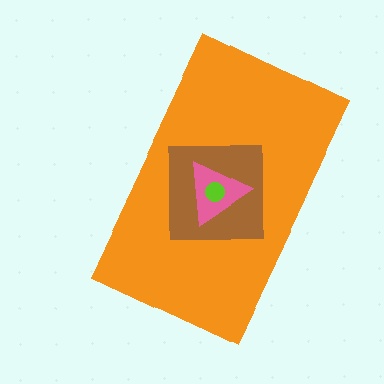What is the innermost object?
The lime circle.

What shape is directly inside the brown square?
The pink triangle.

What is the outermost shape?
The orange rectangle.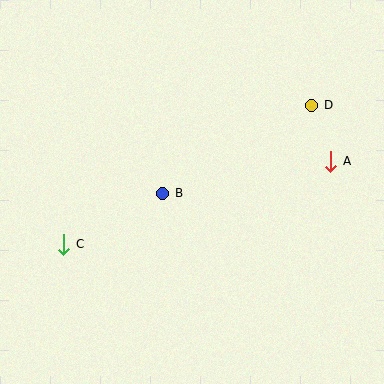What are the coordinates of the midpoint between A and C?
The midpoint between A and C is at (197, 203).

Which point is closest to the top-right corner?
Point D is closest to the top-right corner.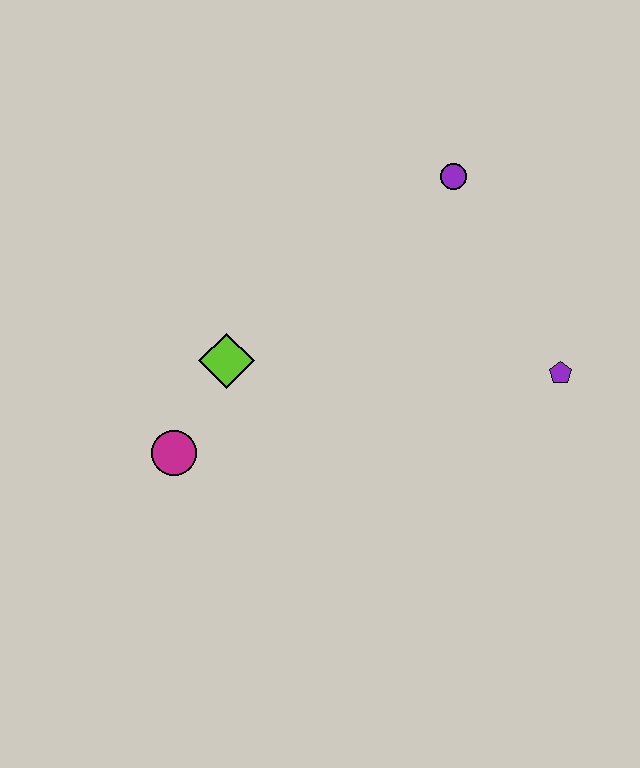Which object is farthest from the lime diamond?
The purple pentagon is farthest from the lime diamond.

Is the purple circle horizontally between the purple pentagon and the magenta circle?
Yes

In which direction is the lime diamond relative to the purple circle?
The lime diamond is to the left of the purple circle.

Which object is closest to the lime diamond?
The magenta circle is closest to the lime diamond.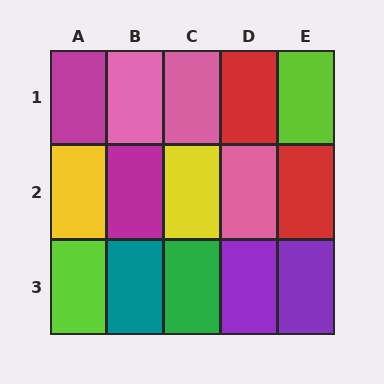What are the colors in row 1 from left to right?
Magenta, pink, pink, red, lime.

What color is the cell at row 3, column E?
Purple.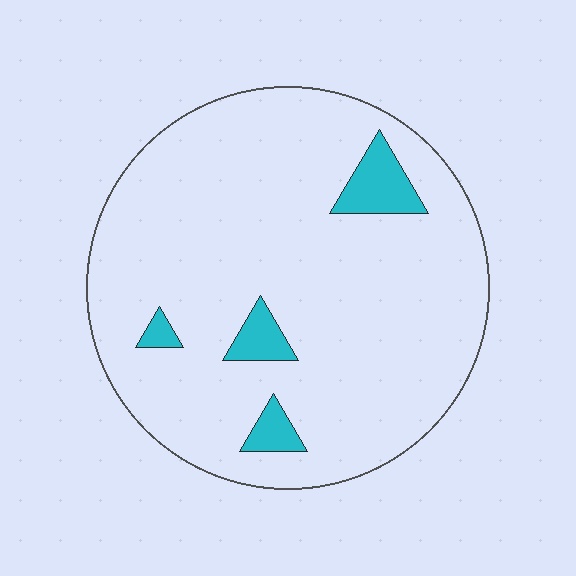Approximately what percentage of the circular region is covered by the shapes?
Approximately 10%.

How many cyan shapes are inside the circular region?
4.